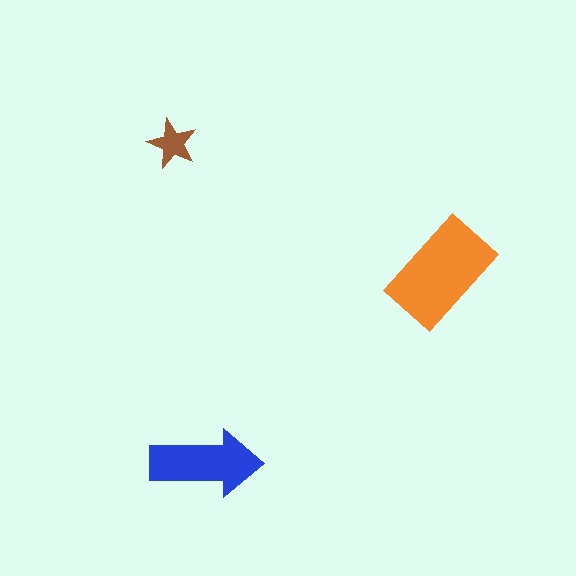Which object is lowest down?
The blue arrow is bottommost.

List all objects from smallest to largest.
The brown star, the blue arrow, the orange rectangle.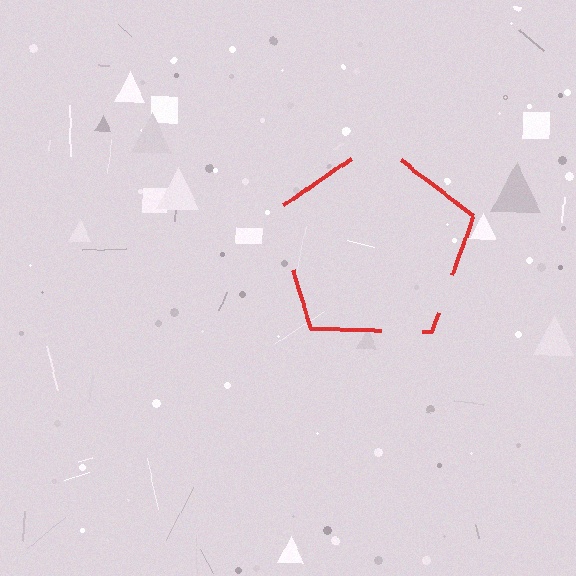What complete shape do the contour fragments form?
The contour fragments form a pentagon.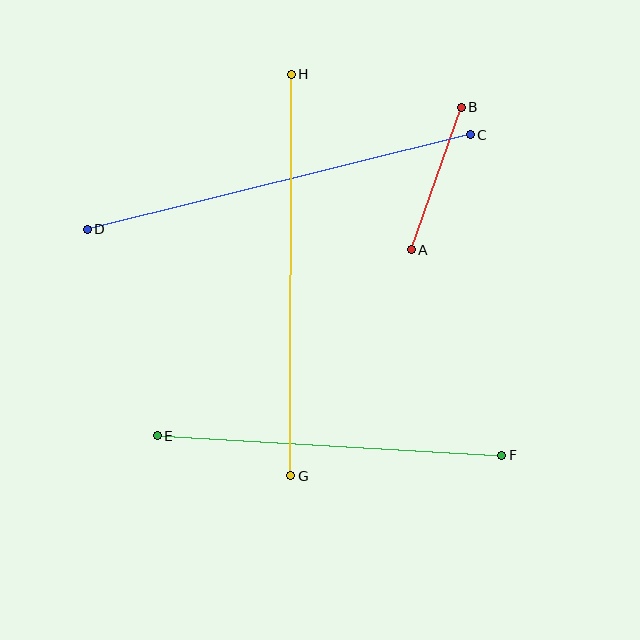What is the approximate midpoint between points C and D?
The midpoint is at approximately (279, 182) pixels.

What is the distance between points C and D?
The distance is approximately 394 pixels.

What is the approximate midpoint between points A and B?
The midpoint is at approximately (436, 179) pixels.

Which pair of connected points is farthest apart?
Points G and H are farthest apart.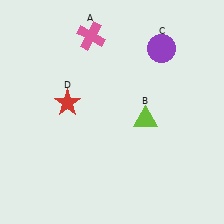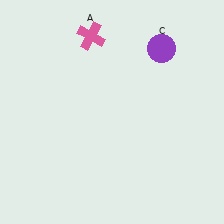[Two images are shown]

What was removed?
The lime triangle (B), the red star (D) were removed in Image 2.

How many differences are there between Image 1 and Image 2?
There are 2 differences between the two images.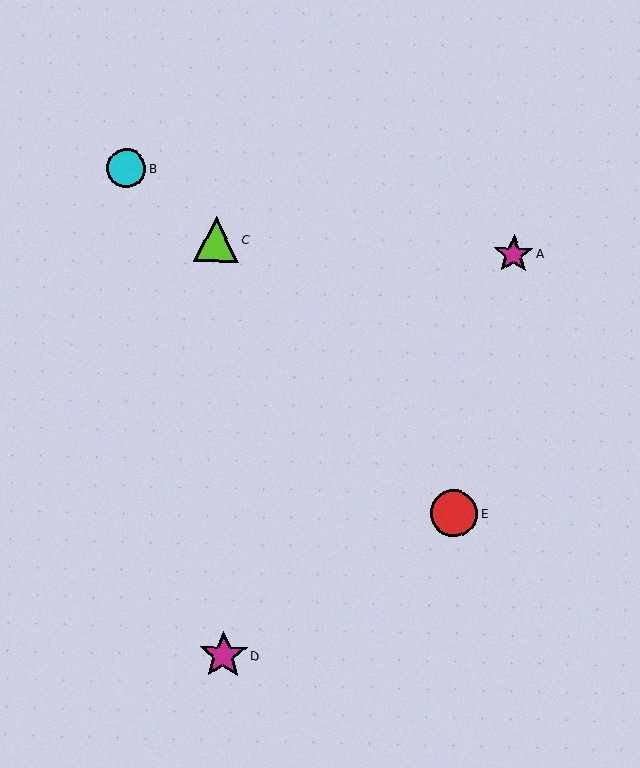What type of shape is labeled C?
Shape C is a lime triangle.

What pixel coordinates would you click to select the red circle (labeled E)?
Click at (454, 514) to select the red circle E.